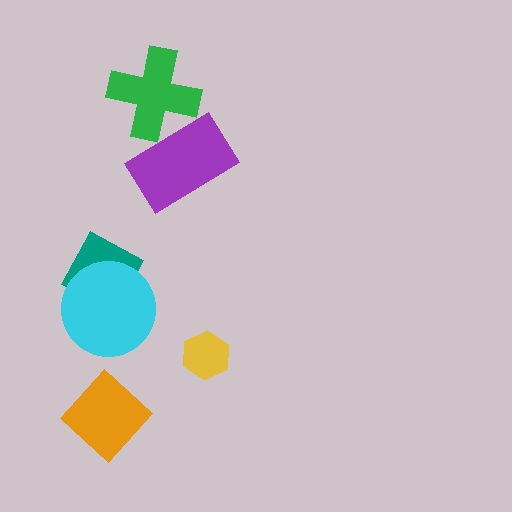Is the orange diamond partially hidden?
No, no other shape covers it.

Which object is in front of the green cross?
The purple rectangle is in front of the green cross.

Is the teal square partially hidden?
Yes, it is partially covered by another shape.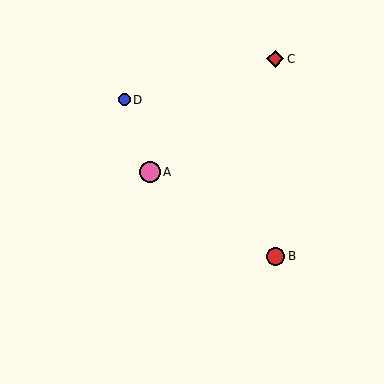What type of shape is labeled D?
Shape D is a blue circle.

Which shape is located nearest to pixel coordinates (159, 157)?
The pink circle (labeled A) at (150, 172) is nearest to that location.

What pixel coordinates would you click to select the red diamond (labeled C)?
Click at (275, 59) to select the red diamond C.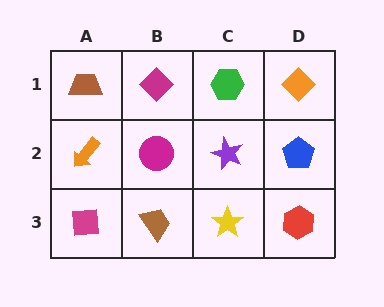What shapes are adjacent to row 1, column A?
An orange arrow (row 2, column A), a magenta diamond (row 1, column B).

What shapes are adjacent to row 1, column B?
A magenta circle (row 2, column B), a brown trapezoid (row 1, column A), a green hexagon (row 1, column C).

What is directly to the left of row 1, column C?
A magenta diamond.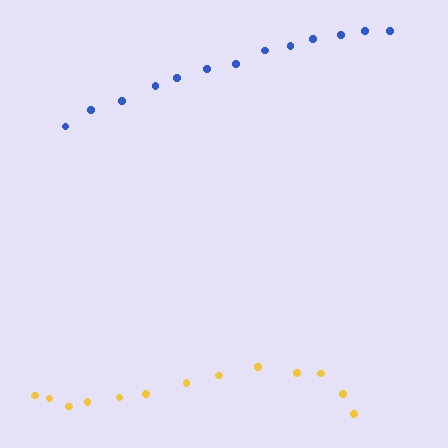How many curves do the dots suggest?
There are 2 distinct paths.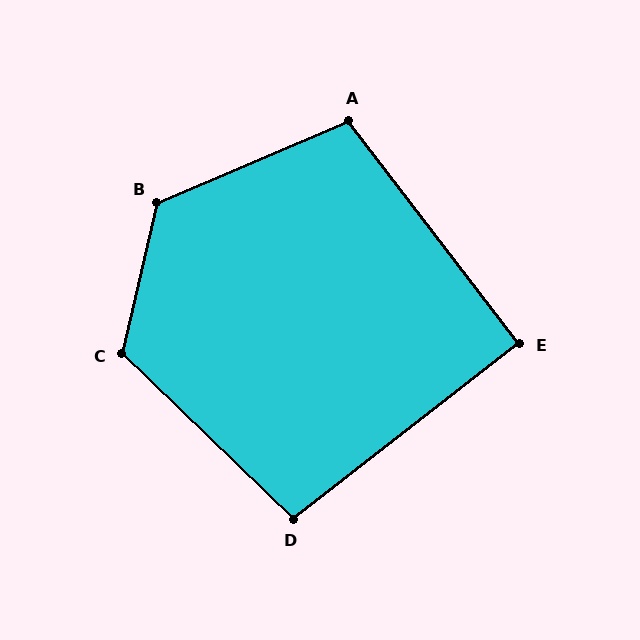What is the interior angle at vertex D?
Approximately 98 degrees (obtuse).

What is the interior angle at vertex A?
Approximately 105 degrees (obtuse).